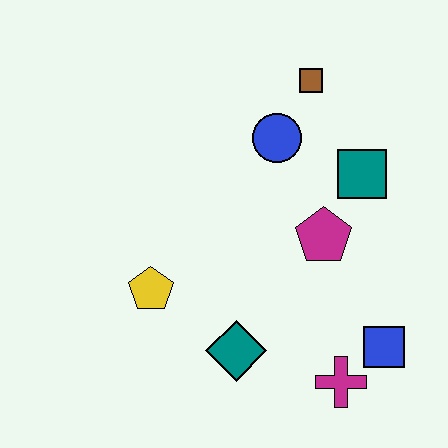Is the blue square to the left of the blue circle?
No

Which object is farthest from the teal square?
The yellow pentagon is farthest from the teal square.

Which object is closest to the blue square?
The magenta cross is closest to the blue square.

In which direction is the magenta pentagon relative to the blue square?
The magenta pentagon is above the blue square.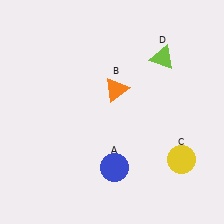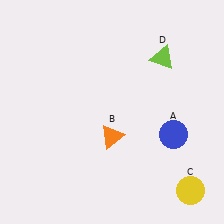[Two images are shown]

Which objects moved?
The objects that moved are: the blue circle (A), the orange triangle (B), the yellow circle (C).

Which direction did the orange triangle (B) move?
The orange triangle (B) moved down.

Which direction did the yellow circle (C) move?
The yellow circle (C) moved down.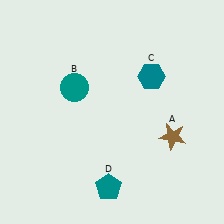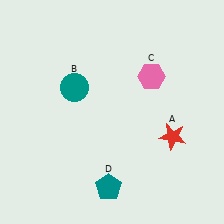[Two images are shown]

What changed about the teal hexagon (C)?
In Image 1, C is teal. In Image 2, it changed to pink.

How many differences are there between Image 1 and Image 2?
There are 2 differences between the two images.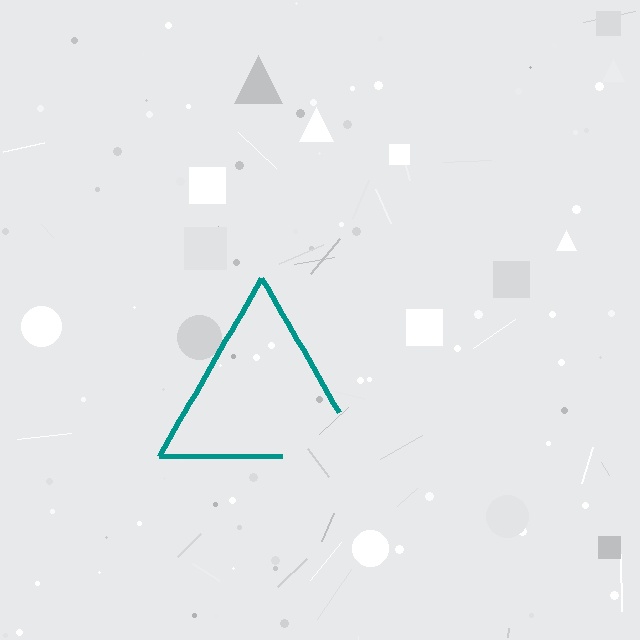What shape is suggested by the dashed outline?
The dashed outline suggests a triangle.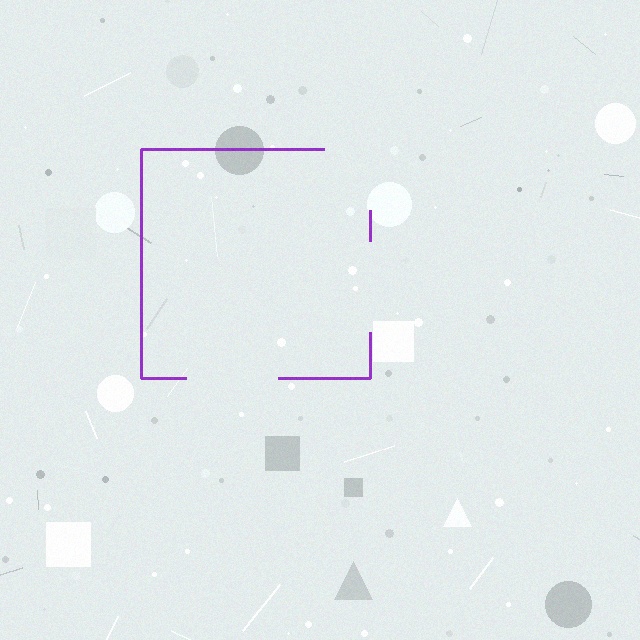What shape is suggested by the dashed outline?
The dashed outline suggests a square.